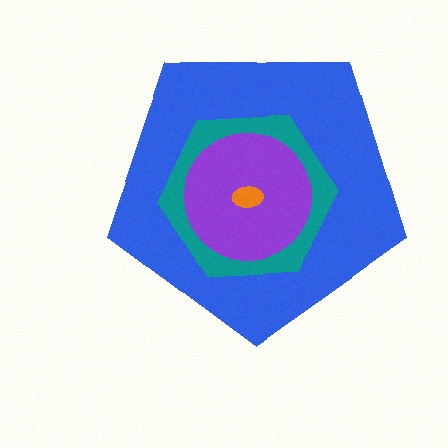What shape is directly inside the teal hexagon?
The purple circle.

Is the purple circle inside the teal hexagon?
Yes.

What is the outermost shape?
The blue pentagon.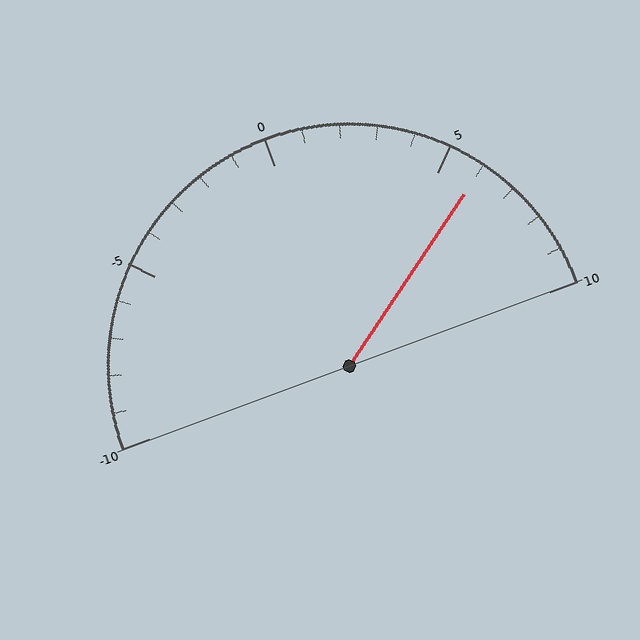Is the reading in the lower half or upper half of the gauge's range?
The reading is in the upper half of the range (-10 to 10).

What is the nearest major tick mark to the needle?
The nearest major tick mark is 5.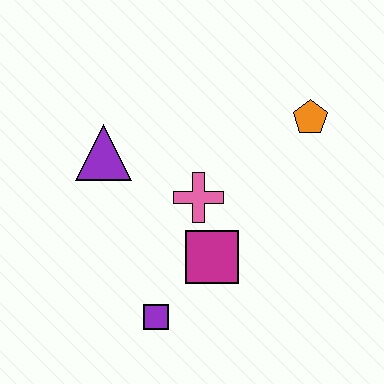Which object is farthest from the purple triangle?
The orange pentagon is farthest from the purple triangle.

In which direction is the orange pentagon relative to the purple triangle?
The orange pentagon is to the right of the purple triangle.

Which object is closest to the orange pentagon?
The pink cross is closest to the orange pentagon.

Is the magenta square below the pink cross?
Yes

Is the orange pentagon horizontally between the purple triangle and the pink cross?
No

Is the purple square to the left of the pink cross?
Yes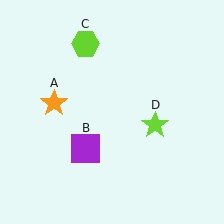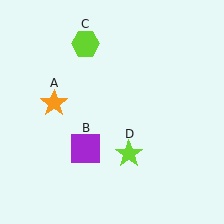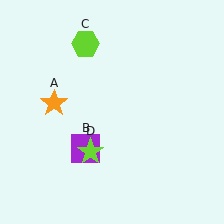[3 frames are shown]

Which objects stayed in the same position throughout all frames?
Orange star (object A) and purple square (object B) and lime hexagon (object C) remained stationary.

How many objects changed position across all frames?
1 object changed position: lime star (object D).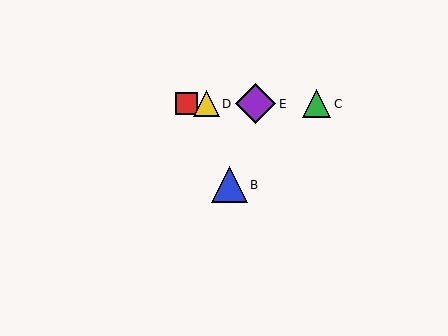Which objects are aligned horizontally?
Objects A, C, D, E are aligned horizontally.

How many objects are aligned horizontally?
4 objects (A, C, D, E) are aligned horizontally.